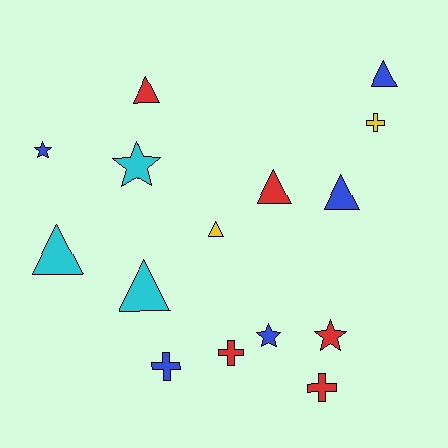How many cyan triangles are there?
There are 2 cyan triangles.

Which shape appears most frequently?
Triangle, with 7 objects.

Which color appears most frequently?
Blue, with 5 objects.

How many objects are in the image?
There are 15 objects.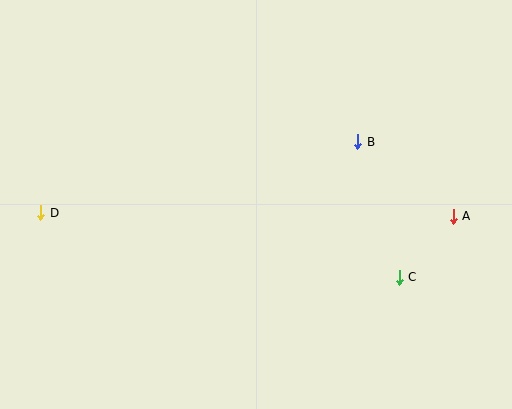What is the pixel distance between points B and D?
The distance between B and D is 325 pixels.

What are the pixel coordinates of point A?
Point A is at (453, 216).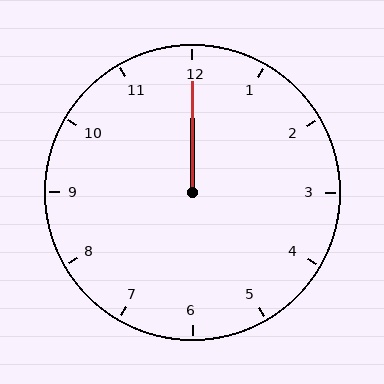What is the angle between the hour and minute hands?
Approximately 0 degrees.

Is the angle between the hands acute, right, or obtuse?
It is acute.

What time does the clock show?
12:00.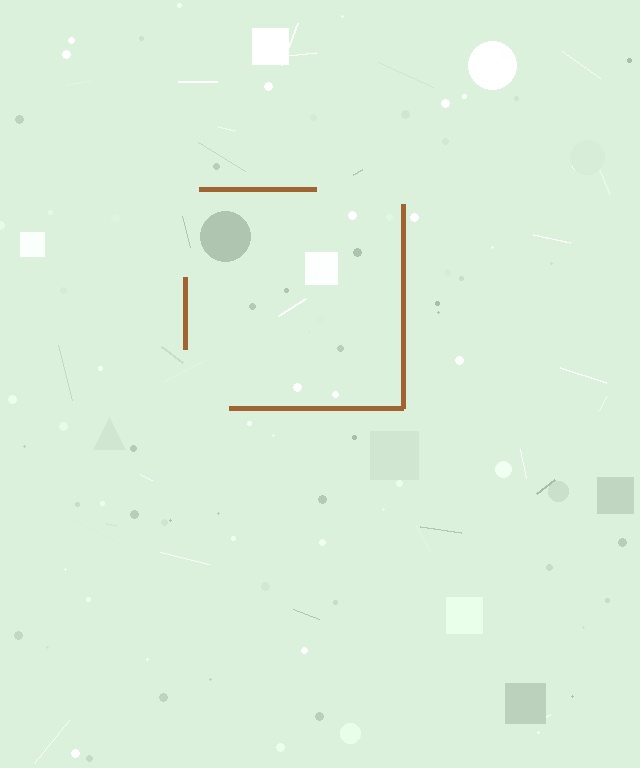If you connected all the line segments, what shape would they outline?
They would outline a square.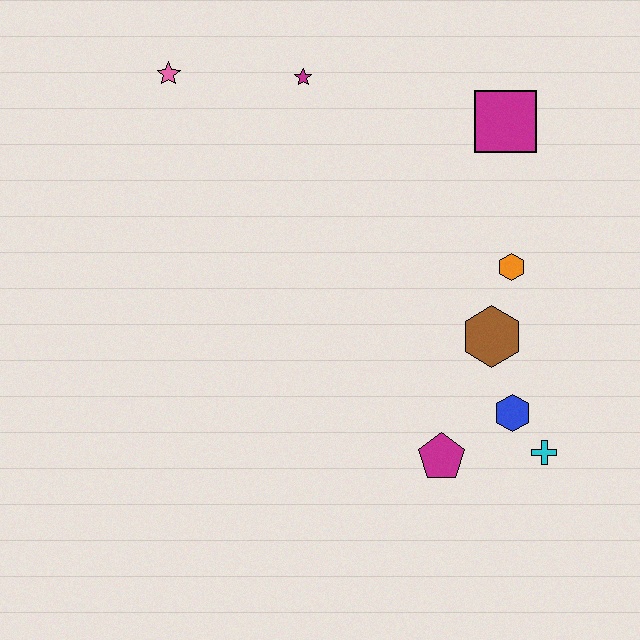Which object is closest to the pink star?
The magenta star is closest to the pink star.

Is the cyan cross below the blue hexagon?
Yes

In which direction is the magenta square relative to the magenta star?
The magenta square is to the right of the magenta star.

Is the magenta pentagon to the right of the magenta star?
Yes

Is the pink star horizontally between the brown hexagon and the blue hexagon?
No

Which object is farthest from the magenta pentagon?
The pink star is farthest from the magenta pentagon.